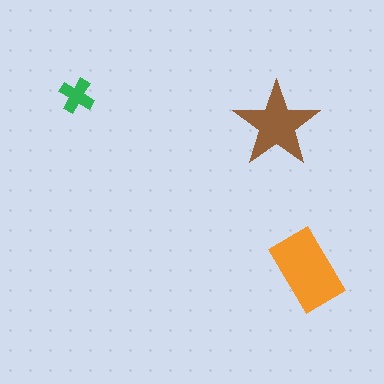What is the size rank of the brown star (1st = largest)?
2nd.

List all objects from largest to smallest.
The orange rectangle, the brown star, the green cross.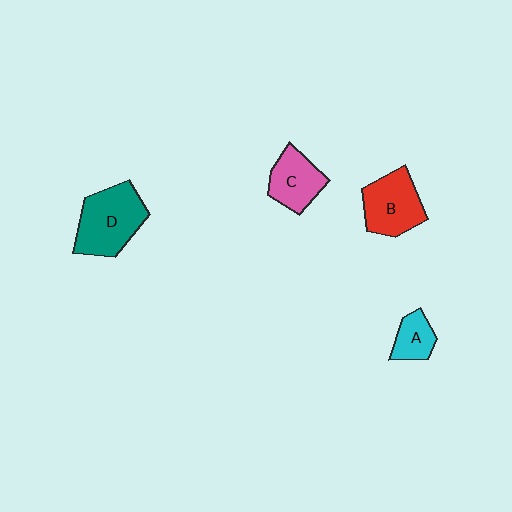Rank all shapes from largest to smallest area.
From largest to smallest: D (teal), B (red), C (pink), A (cyan).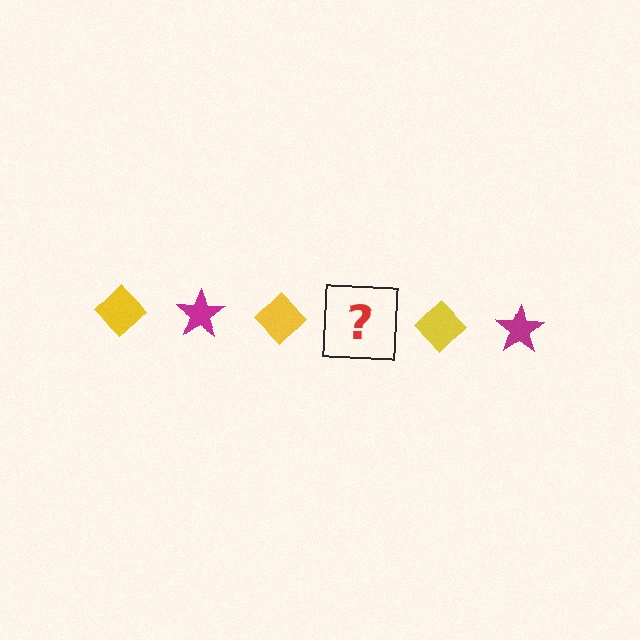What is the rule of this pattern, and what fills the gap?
The rule is that the pattern alternates between yellow diamond and magenta star. The gap should be filled with a magenta star.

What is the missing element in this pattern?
The missing element is a magenta star.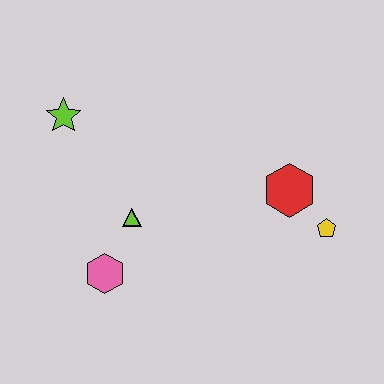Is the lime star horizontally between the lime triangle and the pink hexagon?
No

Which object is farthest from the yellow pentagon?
The lime star is farthest from the yellow pentagon.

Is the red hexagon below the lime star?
Yes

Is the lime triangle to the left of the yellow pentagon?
Yes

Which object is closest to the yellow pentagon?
The red hexagon is closest to the yellow pentagon.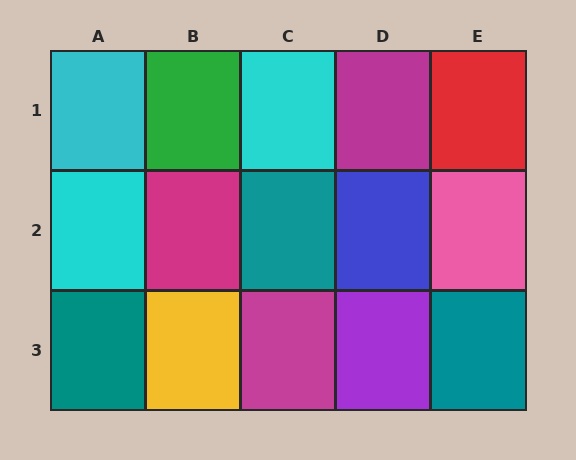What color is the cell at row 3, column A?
Teal.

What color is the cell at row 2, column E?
Pink.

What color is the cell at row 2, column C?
Teal.